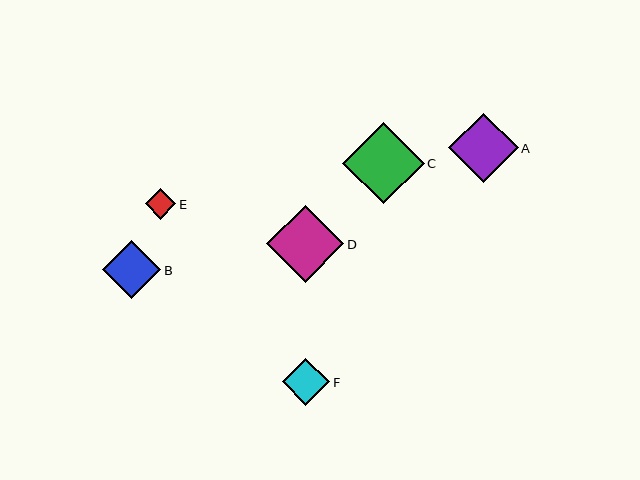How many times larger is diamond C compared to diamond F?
Diamond C is approximately 1.7 times the size of diamond F.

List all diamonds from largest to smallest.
From largest to smallest: C, D, A, B, F, E.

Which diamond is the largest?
Diamond C is the largest with a size of approximately 82 pixels.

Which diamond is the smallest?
Diamond E is the smallest with a size of approximately 30 pixels.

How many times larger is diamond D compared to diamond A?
Diamond D is approximately 1.1 times the size of diamond A.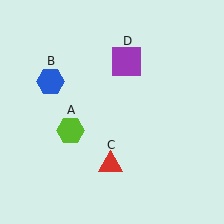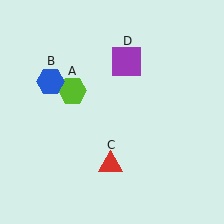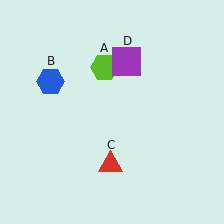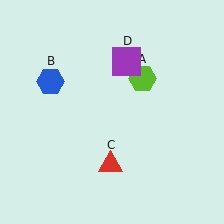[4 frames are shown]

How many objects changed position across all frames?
1 object changed position: lime hexagon (object A).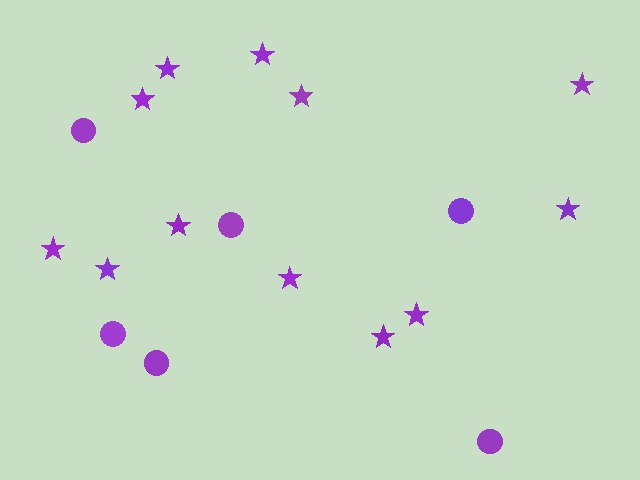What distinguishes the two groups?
There are 2 groups: one group of circles (6) and one group of stars (12).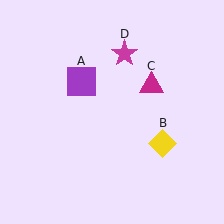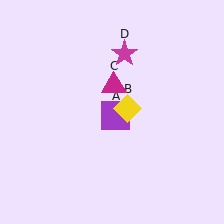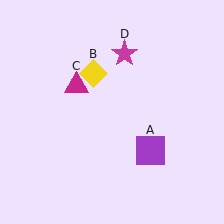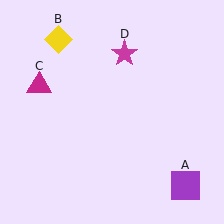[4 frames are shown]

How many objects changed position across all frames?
3 objects changed position: purple square (object A), yellow diamond (object B), magenta triangle (object C).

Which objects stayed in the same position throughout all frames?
Magenta star (object D) remained stationary.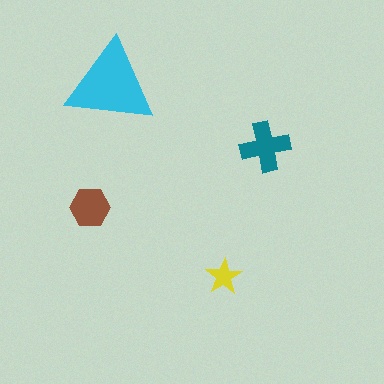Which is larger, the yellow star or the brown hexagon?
The brown hexagon.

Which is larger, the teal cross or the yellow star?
The teal cross.